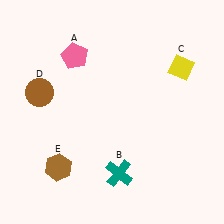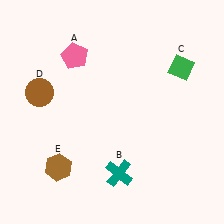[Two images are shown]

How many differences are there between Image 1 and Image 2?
There is 1 difference between the two images.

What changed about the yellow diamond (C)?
In Image 1, C is yellow. In Image 2, it changed to green.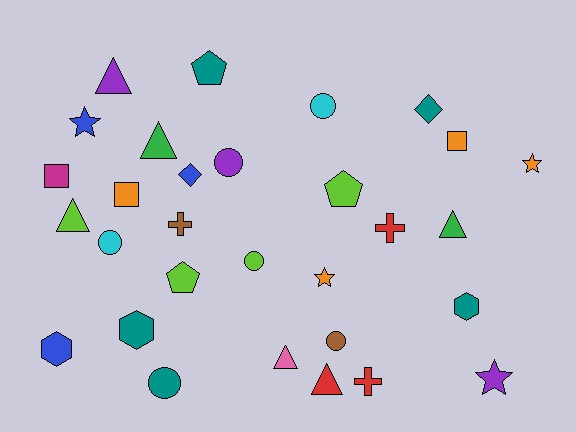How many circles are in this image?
There are 6 circles.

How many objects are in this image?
There are 30 objects.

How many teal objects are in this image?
There are 5 teal objects.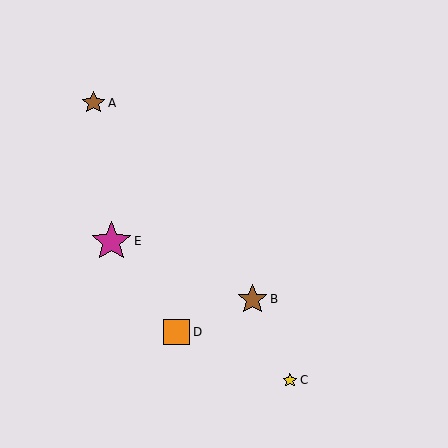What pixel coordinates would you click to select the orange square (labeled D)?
Click at (177, 332) to select the orange square D.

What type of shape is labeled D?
Shape D is an orange square.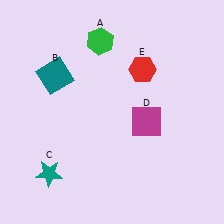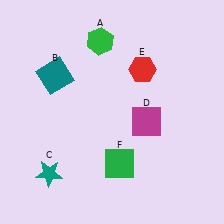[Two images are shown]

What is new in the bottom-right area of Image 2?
A green square (F) was added in the bottom-right area of Image 2.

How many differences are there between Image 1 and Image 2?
There is 1 difference between the two images.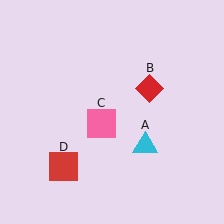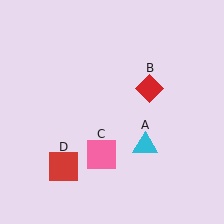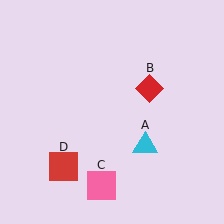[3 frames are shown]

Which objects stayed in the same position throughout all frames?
Cyan triangle (object A) and red diamond (object B) and red square (object D) remained stationary.